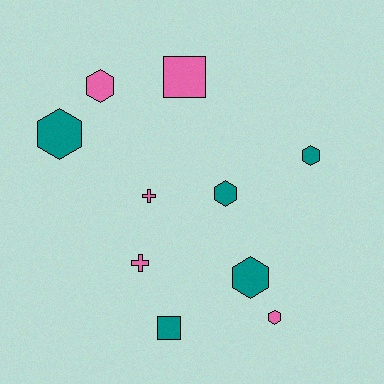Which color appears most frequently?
Teal, with 5 objects.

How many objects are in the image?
There are 10 objects.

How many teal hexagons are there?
There are 4 teal hexagons.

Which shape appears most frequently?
Hexagon, with 6 objects.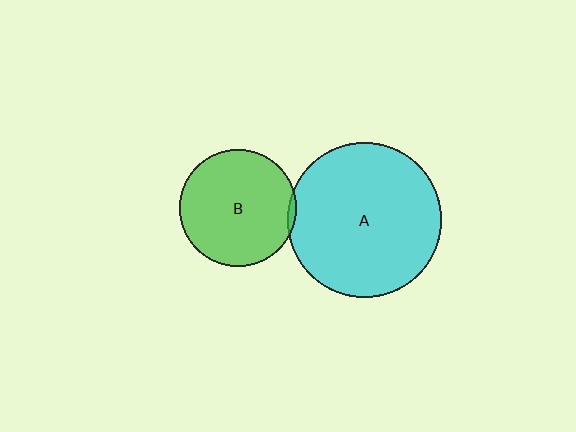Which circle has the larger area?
Circle A (cyan).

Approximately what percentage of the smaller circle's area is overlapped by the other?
Approximately 5%.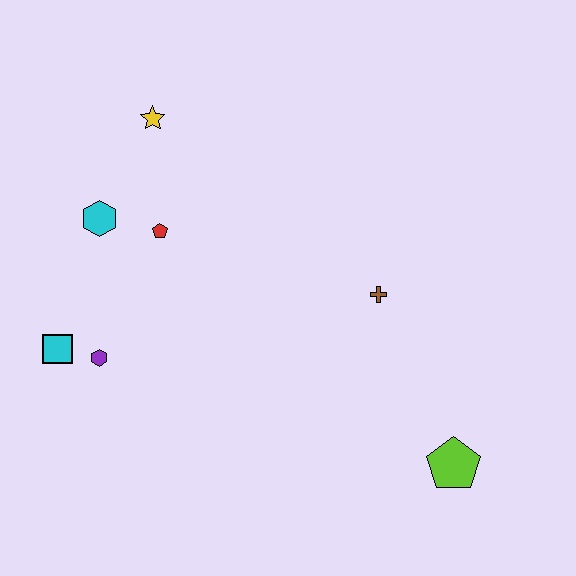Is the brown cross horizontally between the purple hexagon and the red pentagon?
No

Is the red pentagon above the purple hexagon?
Yes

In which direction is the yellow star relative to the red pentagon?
The yellow star is above the red pentagon.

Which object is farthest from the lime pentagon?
The yellow star is farthest from the lime pentagon.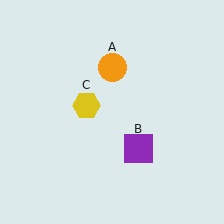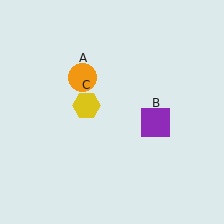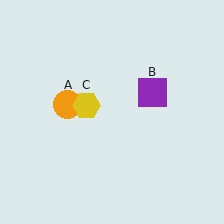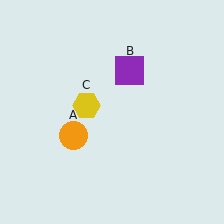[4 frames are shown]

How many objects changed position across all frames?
2 objects changed position: orange circle (object A), purple square (object B).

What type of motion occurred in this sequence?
The orange circle (object A), purple square (object B) rotated counterclockwise around the center of the scene.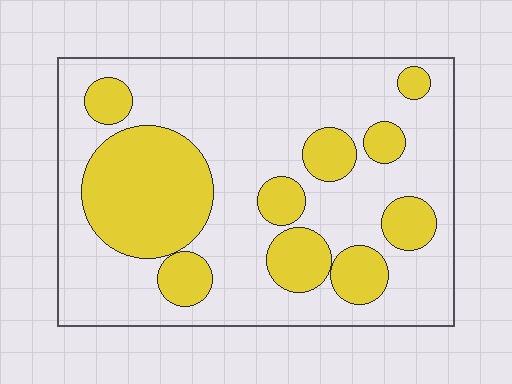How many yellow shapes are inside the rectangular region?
10.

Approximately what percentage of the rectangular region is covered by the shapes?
Approximately 30%.